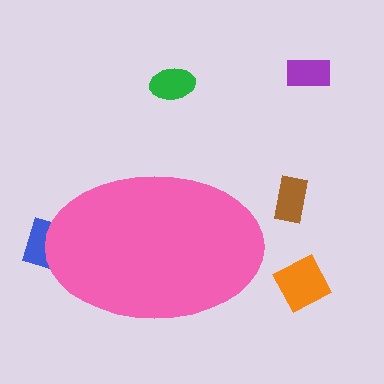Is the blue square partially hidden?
Yes, the blue square is partially hidden behind the pink ellipse.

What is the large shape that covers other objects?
A pink ellipse.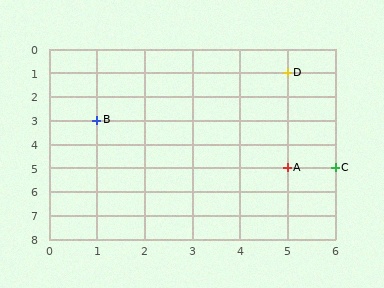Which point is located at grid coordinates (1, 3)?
Point B is at (1, 3).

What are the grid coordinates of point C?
Point C is at grid coordinates (6, 5).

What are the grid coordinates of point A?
Point A is at grid coordinates (5, 5).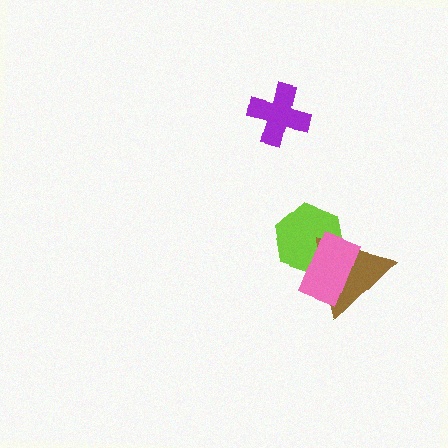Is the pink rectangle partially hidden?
No, no other shape covers it.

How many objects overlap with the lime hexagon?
2 objects overlap with the lime hexagon.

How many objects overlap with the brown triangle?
2 objects overlap with the brown triangle.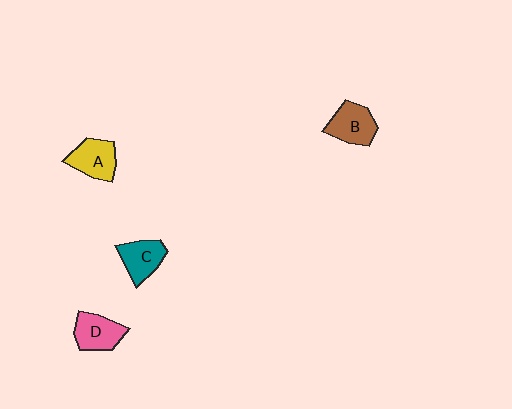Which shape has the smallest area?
Shape C (teal).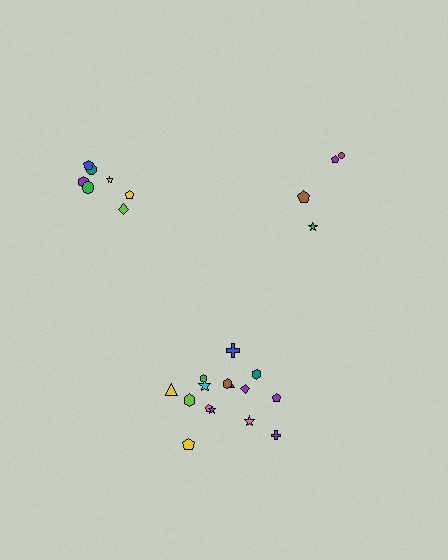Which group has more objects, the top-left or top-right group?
The top-left group.